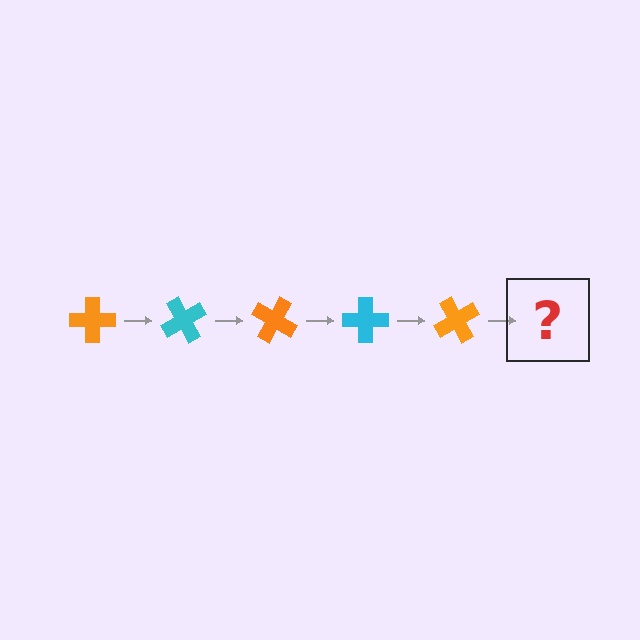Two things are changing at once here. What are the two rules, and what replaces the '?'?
The two rules are that it rotates 60 degrees each step and the color cycles through orange and cyan. The '?' should be a cyan cross, rotated 300 degrees from the start.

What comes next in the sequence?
The next element should be a cyan cross, rotated 300 degrees from the start.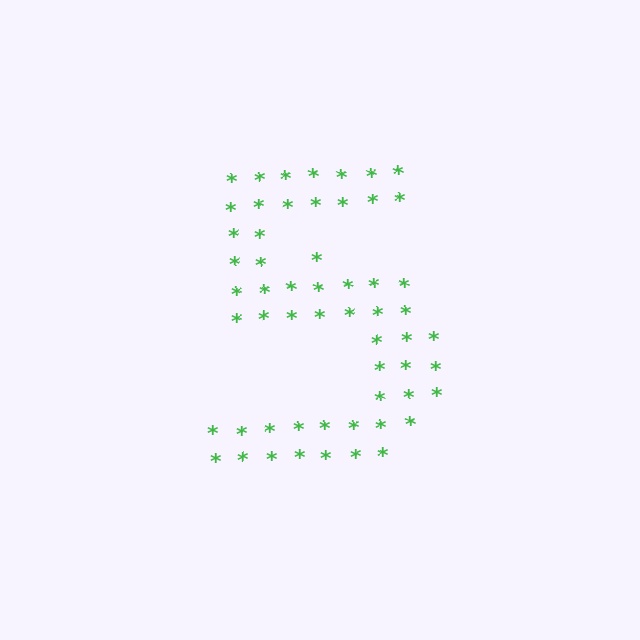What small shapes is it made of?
It is made of small asterisks.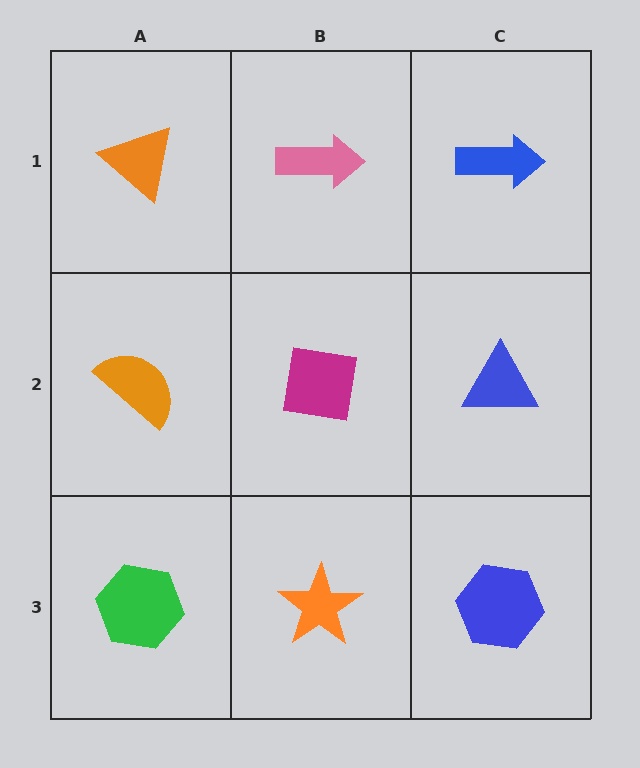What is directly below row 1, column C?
A blue triangle.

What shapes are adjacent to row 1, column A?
An orange semicircle (row 2, column A), a pink arrow (row 1, column B).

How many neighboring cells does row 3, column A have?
2.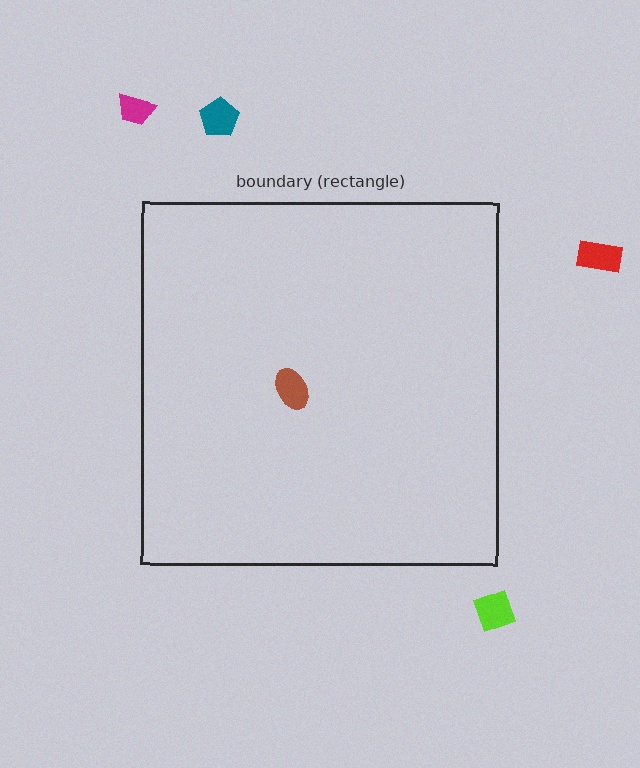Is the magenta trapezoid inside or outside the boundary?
Outside.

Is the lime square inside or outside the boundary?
Outside.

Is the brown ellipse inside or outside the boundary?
Inside.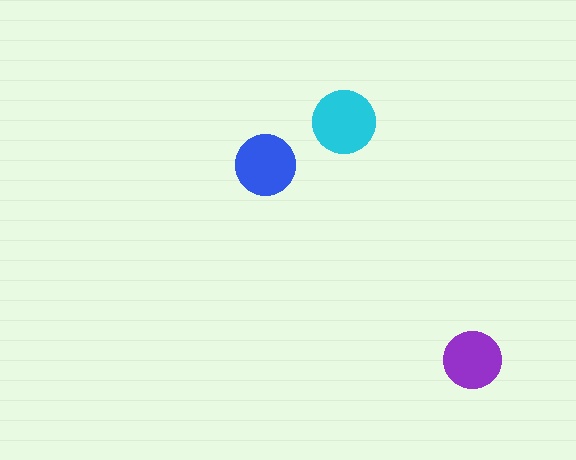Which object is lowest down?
The purple circle is bottommost.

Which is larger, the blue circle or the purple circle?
The blue one.